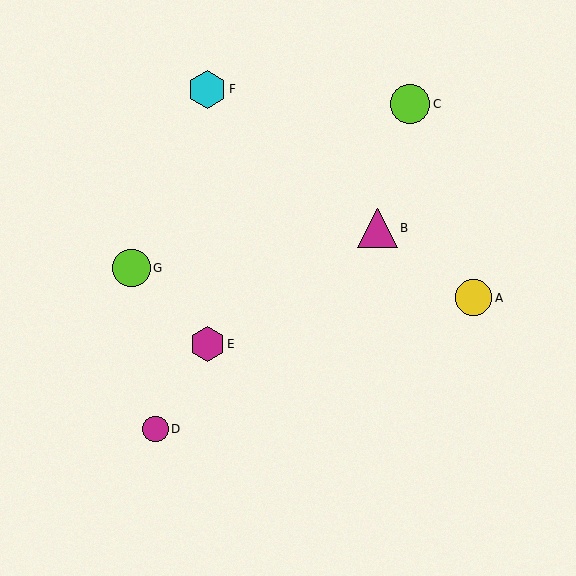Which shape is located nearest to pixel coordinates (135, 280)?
The lime circle (labeled G) at (132, 268) is nearest to that location.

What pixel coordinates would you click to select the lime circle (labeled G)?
Click at (132, 268) to select the lime circle G.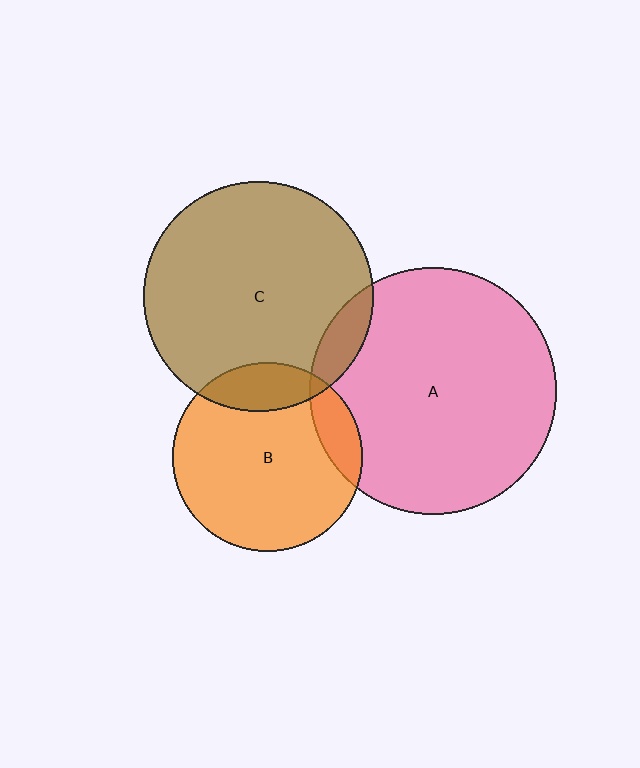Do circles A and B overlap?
Yes.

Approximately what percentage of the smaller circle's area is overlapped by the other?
Approximately 10%.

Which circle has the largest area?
Circle A (pink).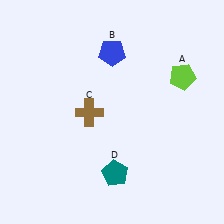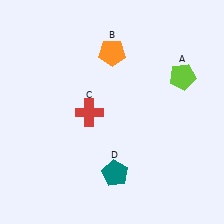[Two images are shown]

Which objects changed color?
B changed from blue to orange. C changed from brown to red.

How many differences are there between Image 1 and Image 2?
There are 2 differences between the two images.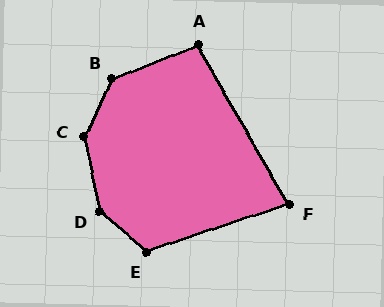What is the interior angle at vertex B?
Approximately 138 degrees (obtuse).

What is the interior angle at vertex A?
Approximately 98 degrees (obtuse).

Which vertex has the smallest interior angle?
F, at approximately 79 degrees.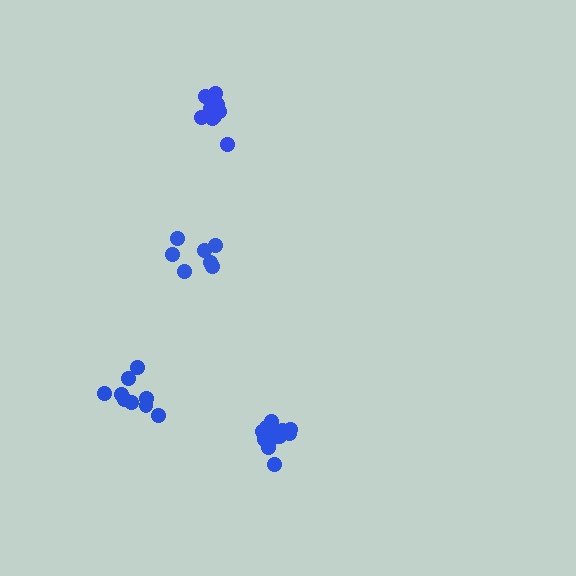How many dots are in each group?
Group 1: 9 dots, Group 2: 9 dots, Group 3: 7 dots, Group 4: 13 dots (38 total).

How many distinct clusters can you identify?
There are 4 distinct clusters.